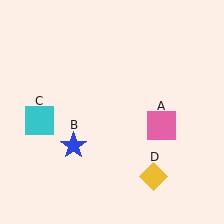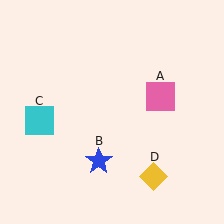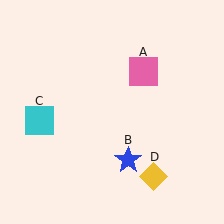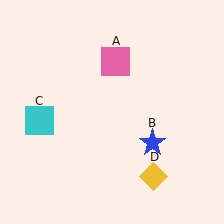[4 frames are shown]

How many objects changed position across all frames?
2 objects changed position: pink square (object A), blue star (object B).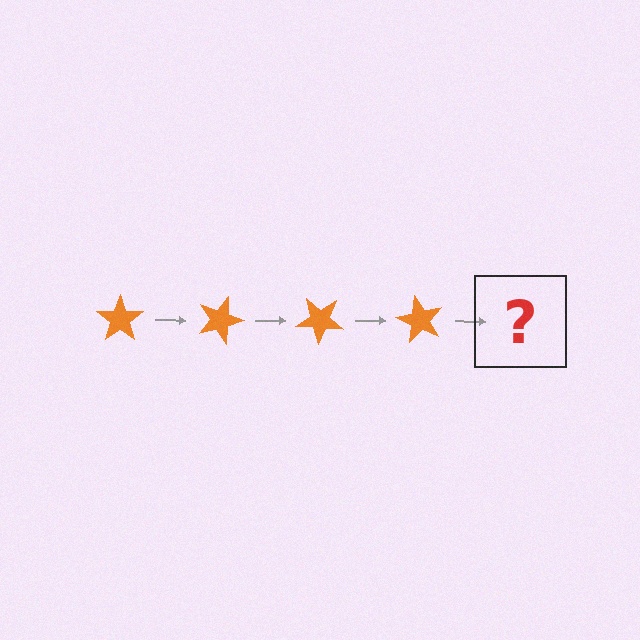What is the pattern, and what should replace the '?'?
The pattern is that the star rotates 20 degrees each step. The '?' should be an orange star rotated 80 degrees.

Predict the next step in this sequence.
The next step is an orange star rotated 80 degrees.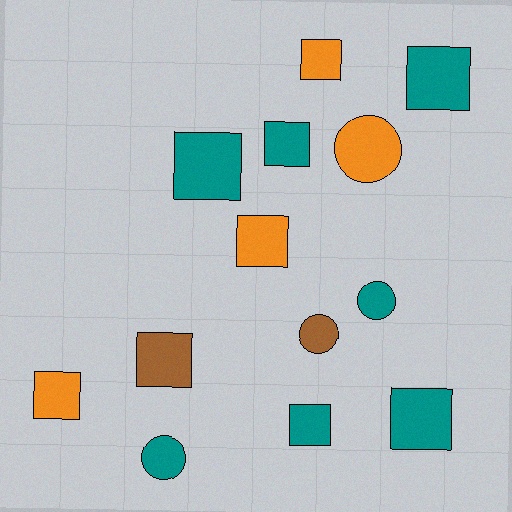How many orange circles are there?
There is 1 orange circle.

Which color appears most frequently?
Teal, with 7 objects.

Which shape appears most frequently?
Square, with 9 objects.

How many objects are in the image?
There are 13 objects.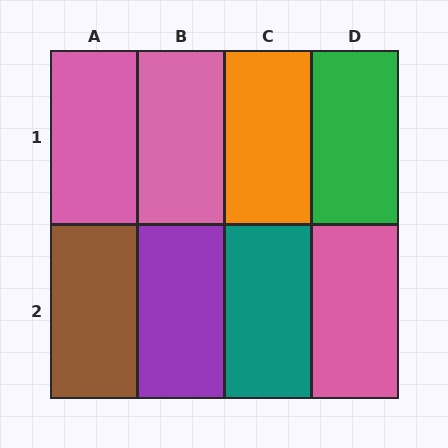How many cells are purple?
1 cell is purple.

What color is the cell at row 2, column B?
Purple.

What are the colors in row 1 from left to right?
Pink, pink, orange, green.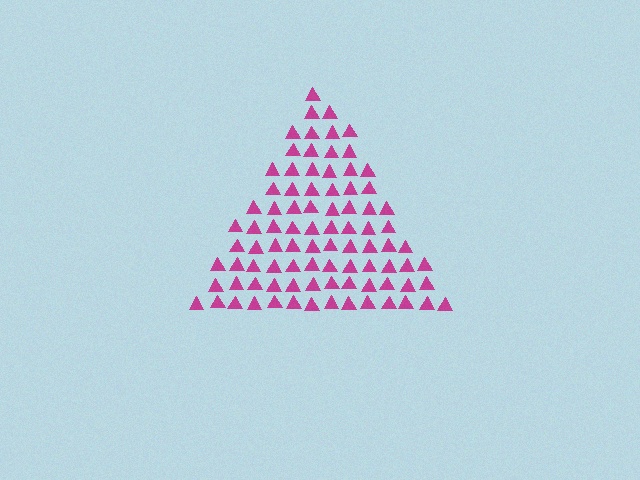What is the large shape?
The large shape is a triangle.